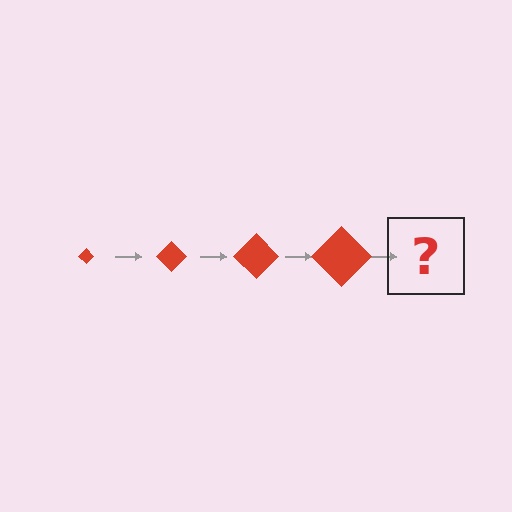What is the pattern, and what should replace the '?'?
The pattern is that the diamond gets progressively larger each step. The '?' should be a red diamond, larger than the previous one.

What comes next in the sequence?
The next element should be a red diamond, larger than the previous one.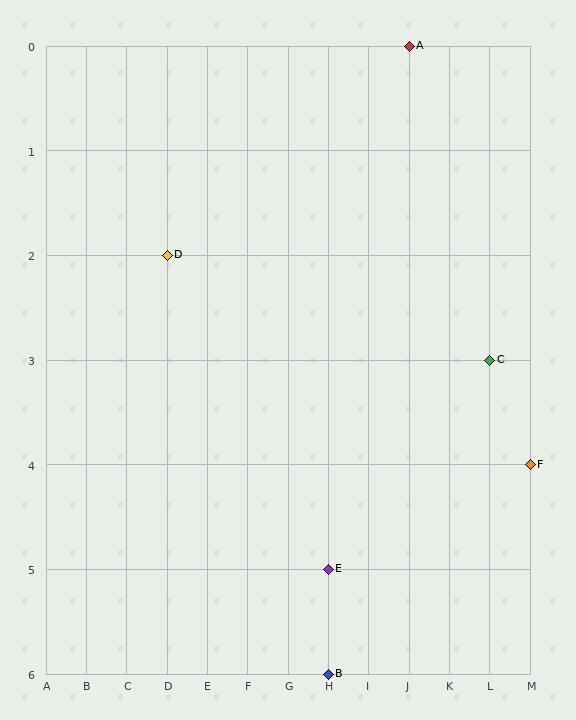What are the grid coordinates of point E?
Point E is at grid coordinates (H, 5).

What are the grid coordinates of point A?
Point A is at grid coordinates (J, 0).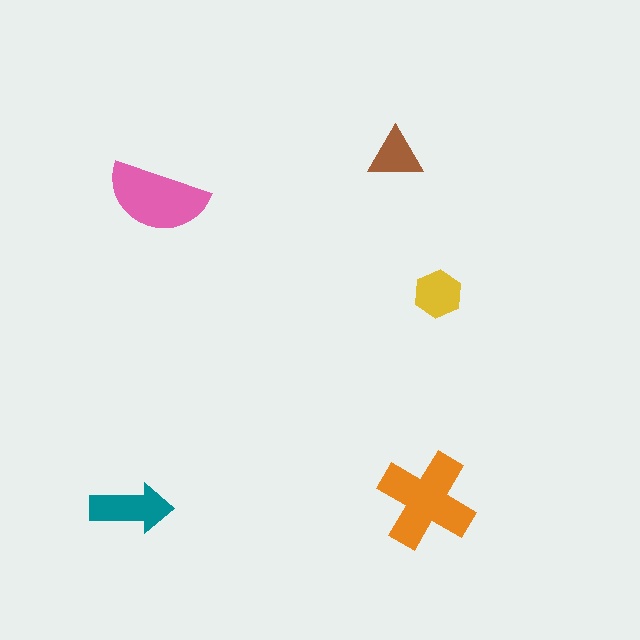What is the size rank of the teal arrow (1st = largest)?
3rd.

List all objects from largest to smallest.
The orange cross, the pink semicircle, the teal arrow, the yellow hexagon, the brown triangle.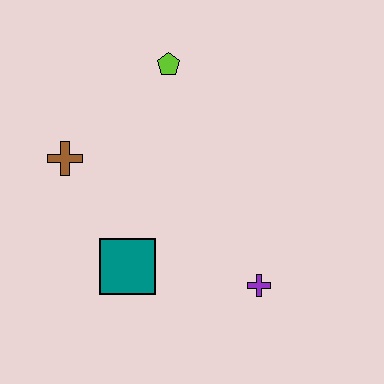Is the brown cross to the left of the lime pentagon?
Yes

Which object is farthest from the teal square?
The lime pentagon is farthest from the teal square.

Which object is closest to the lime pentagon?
The brown cross is closest to the lime pentagon.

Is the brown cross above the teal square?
Yes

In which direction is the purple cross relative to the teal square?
The purple cross is to the right of the teal square.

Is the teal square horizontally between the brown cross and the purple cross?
Yes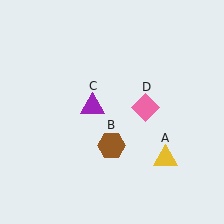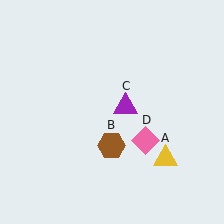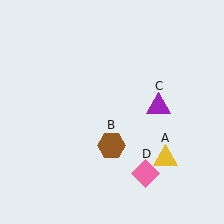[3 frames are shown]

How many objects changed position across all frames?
2 objects changed position: purple triangle (object C), pink diamond (object D).